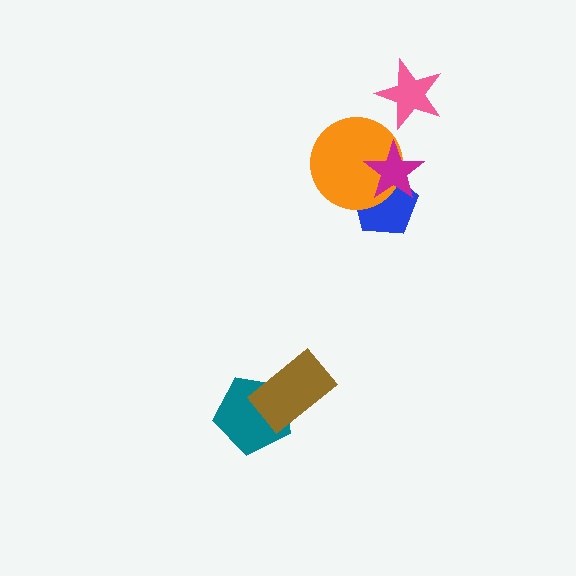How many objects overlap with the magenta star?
2 objects overlap with the magenta star.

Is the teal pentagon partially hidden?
Yes, it is partially covered by another shape.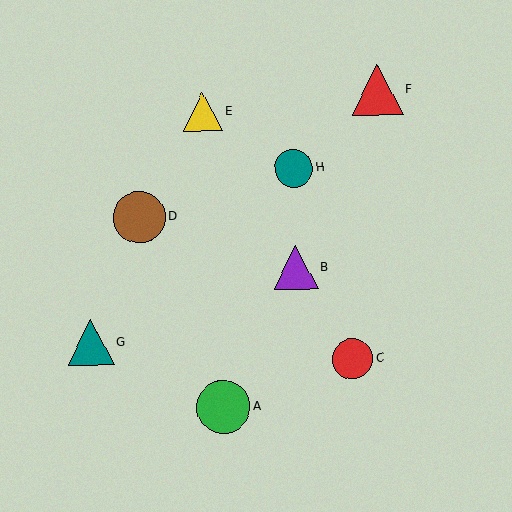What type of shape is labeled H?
Shape H is a teal circle.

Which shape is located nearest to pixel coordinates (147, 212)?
The brown circle (labeled D) at (139, 217) is nearest to that location.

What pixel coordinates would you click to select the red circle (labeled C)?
Click at (352, 359) to select the red circle C.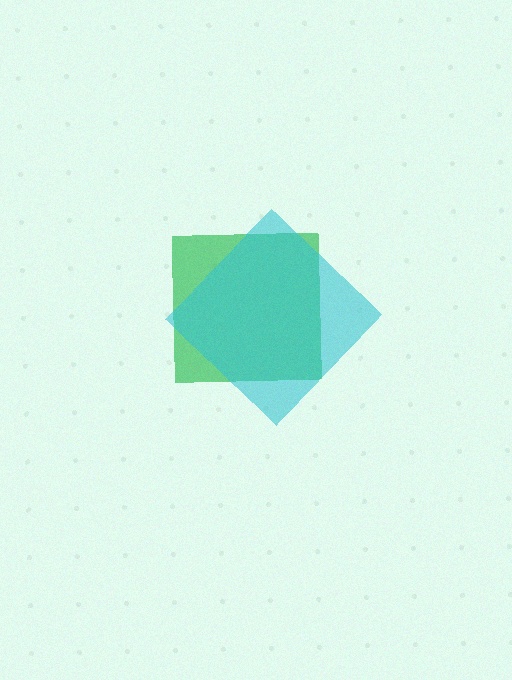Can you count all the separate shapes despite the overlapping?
Yes, there are 2 separate shapes.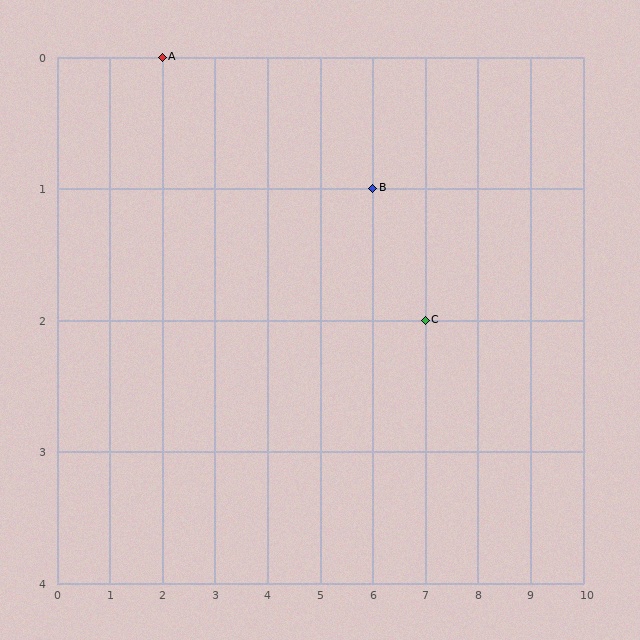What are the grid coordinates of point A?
Point A is at grid coordinates (2, 0).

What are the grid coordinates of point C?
Point C is at grid coordinates (7, 2).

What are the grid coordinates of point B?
Point B is at grid coordinates (6, 1).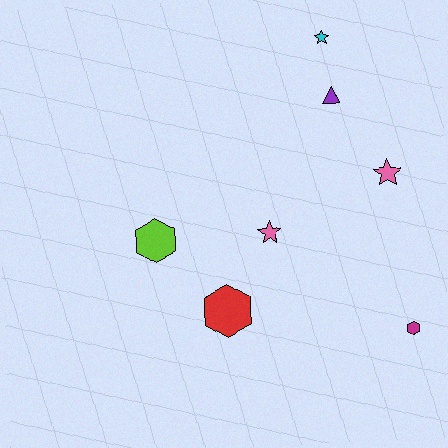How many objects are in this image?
There are 7 objects.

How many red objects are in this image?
There is 1 red object.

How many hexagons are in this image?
There are 3 hexagons.